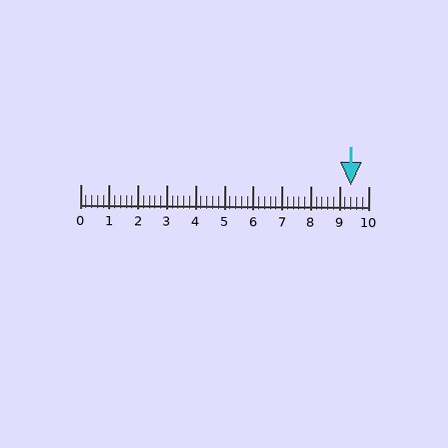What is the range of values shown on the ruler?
The ruler shows values from 0 to 10.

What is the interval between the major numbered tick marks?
The major tick marks are spaced 1 units apart.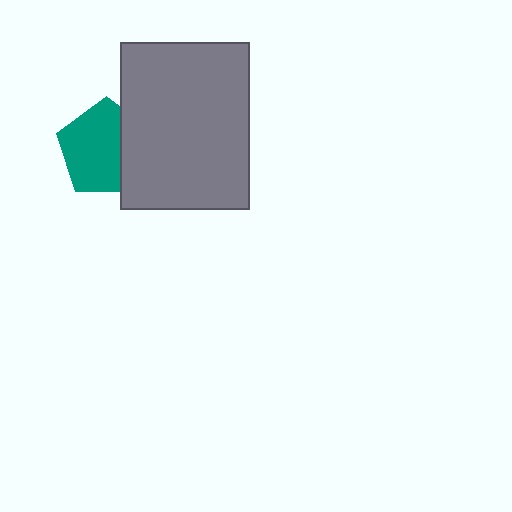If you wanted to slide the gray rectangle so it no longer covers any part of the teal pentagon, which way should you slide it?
Slide it right — that is the most direct way to separate the two shapes.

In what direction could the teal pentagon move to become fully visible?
The teal pentagon could move left. That would shift it out from behind the gray rectangle entirely.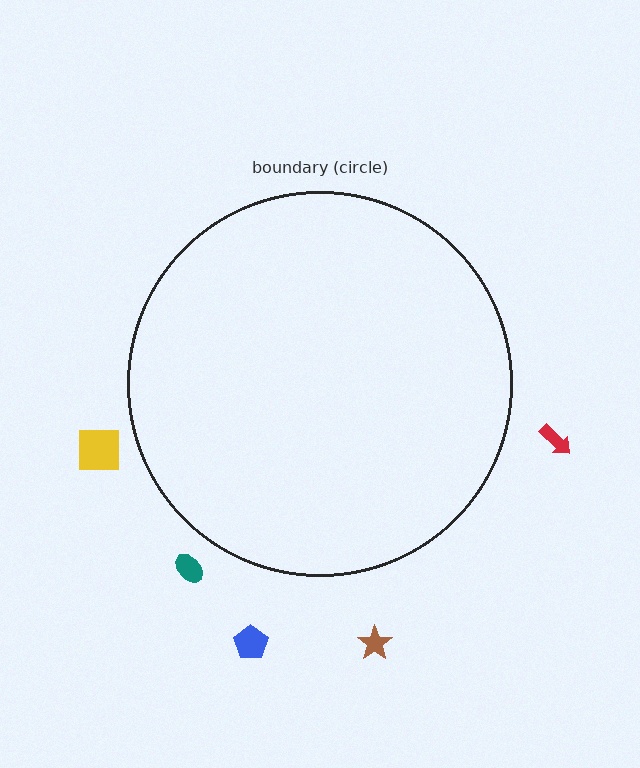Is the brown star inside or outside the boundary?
Outside.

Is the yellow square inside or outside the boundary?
Outside.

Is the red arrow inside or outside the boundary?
Outside.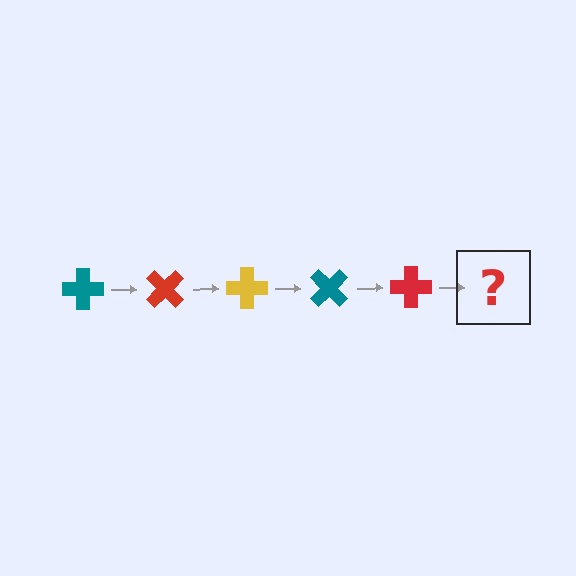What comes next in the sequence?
The next element should be a yellow cross, rotated 225 degrees from the start.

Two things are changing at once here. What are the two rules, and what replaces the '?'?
The two rules are that it rotates 45 degrees each step and the color cycles through teal, red, and yellow. The '?' should be a yellow cross, rotated 225 degrees from the start.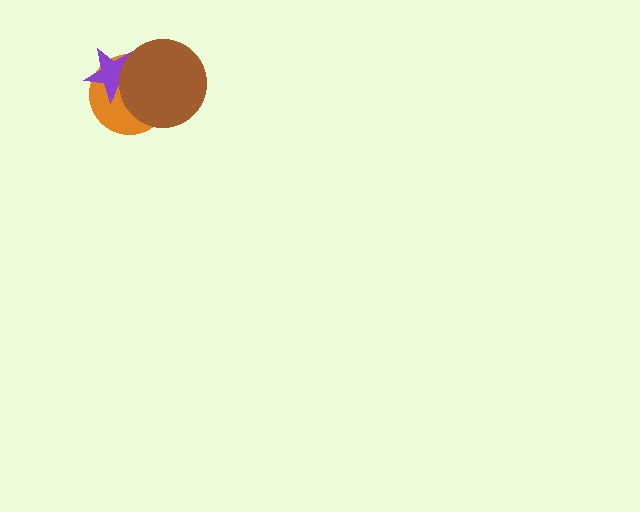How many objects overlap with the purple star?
2 objects overlap with the purple star.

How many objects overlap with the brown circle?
2 objects overlap with the brown circle.